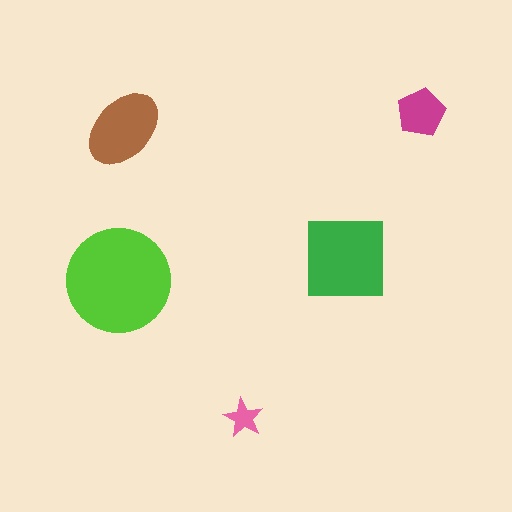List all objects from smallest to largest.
The pink star, the magenta pentagon, the brown ellipse, the green square, the lime circle.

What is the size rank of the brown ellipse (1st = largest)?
3rd.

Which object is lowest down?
The pink star is bottommost.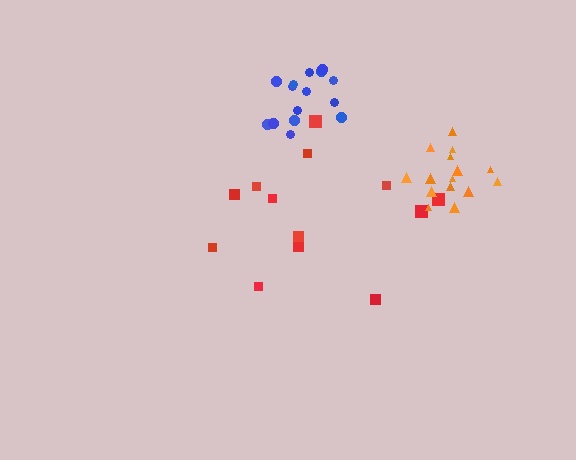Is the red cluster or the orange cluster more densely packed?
Orange.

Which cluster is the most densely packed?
Orange.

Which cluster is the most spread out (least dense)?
Red.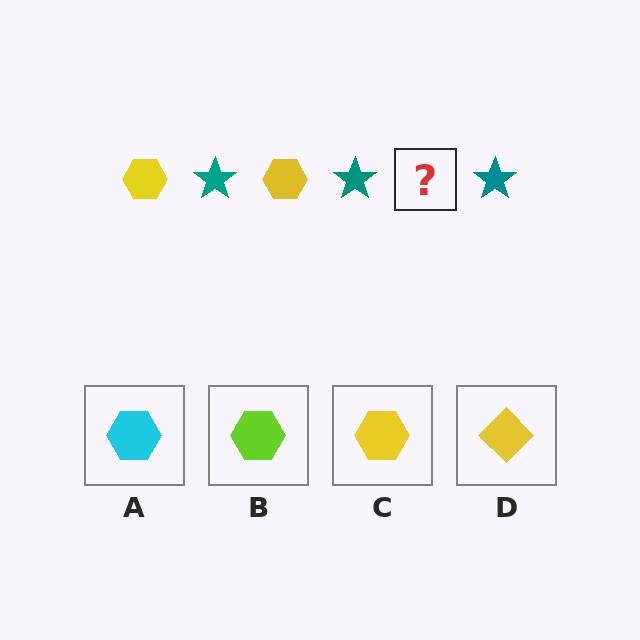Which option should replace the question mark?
Option C.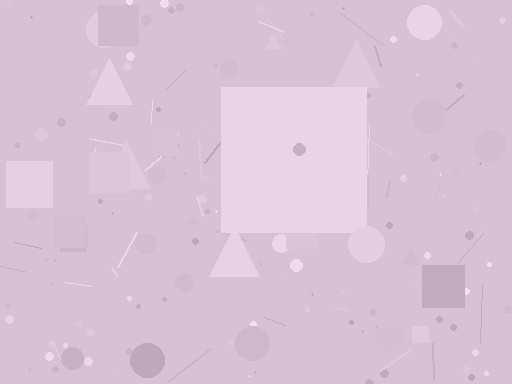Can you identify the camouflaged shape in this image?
The camouflaged shape is a square.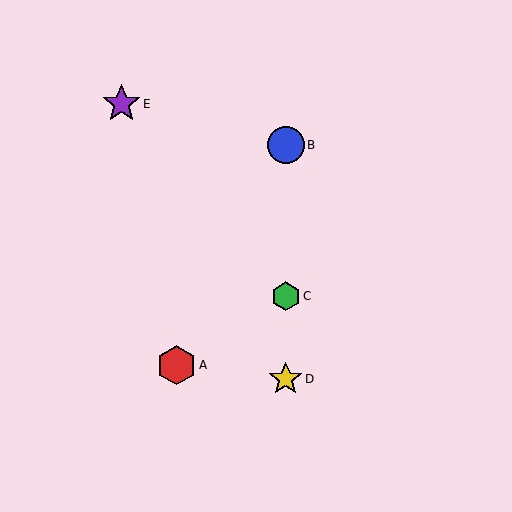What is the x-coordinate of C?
Object C is at x≈286.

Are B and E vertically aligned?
No, B is at x≈286 and E is at x≈121.